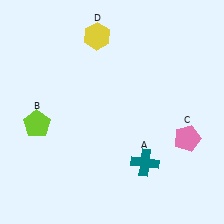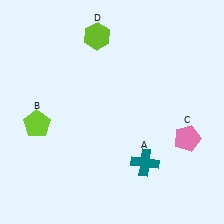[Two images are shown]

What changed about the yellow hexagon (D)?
In Image 1, D is yellow. In Image 2, it changed to lime.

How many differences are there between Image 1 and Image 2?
There is 1 difference between the two images.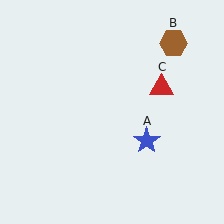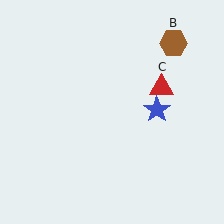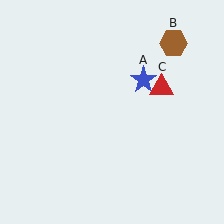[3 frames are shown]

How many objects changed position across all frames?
1 object changed position: blue star (object A).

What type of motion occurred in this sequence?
The blue star (object A) rotated counterclockwise around the center of the scene.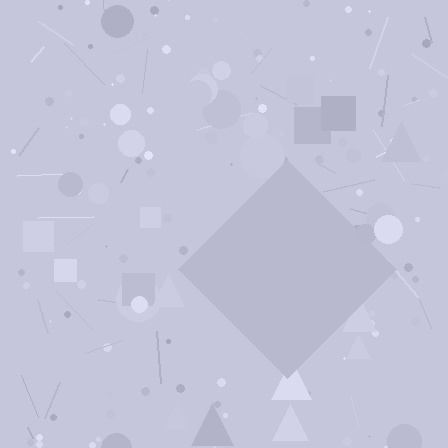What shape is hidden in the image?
A diamond is hidden in the image.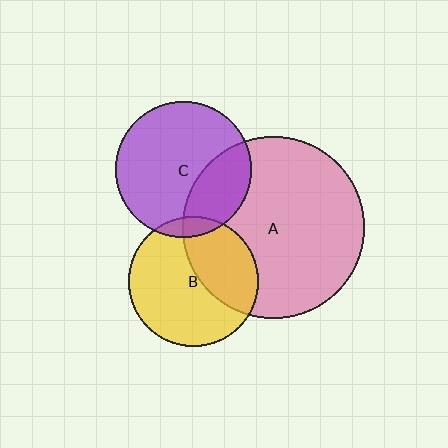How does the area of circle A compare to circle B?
Approximately 1.9 times.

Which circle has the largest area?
Circle A (pink).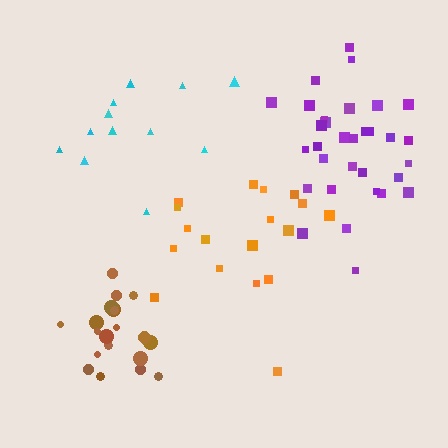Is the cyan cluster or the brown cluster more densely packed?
Brown.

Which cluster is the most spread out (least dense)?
Orange.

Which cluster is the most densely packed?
Brown.